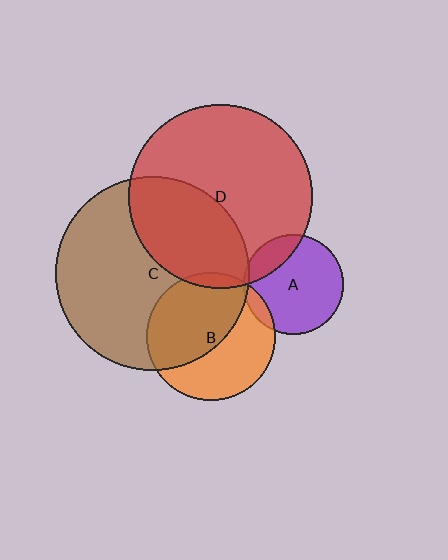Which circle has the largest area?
Circle C (brown).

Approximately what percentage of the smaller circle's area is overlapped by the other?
Approximately 5%.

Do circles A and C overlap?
Yes.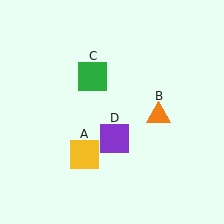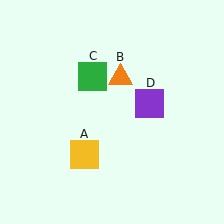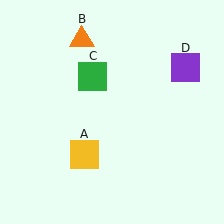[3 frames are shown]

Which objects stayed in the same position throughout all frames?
Yellow square (object A) and green square (object C) remained stationary.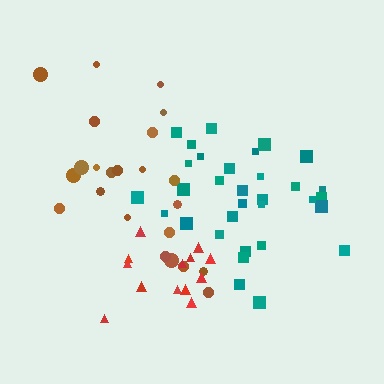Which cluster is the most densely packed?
Red.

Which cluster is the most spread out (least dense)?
Brown.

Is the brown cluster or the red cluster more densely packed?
Red.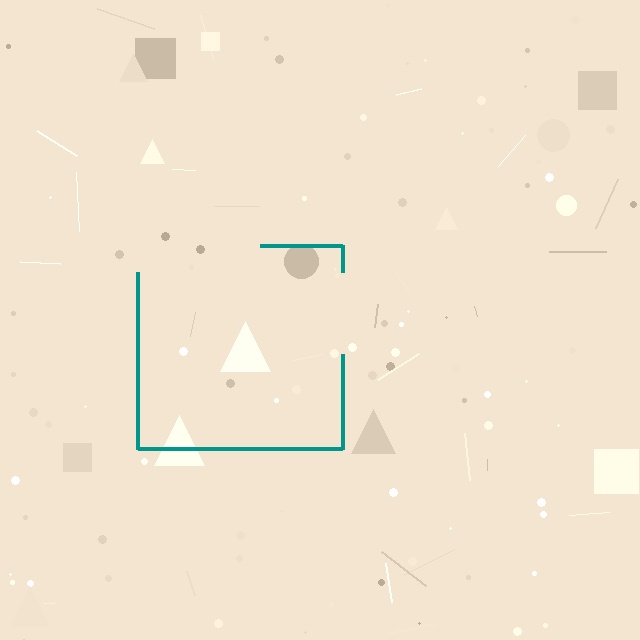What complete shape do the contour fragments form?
The contour fragments form a square.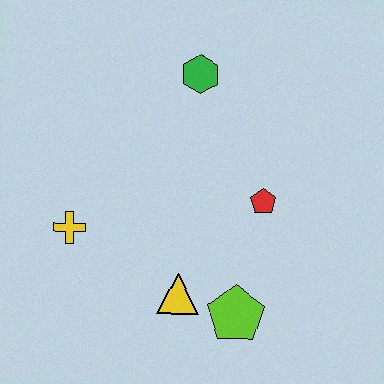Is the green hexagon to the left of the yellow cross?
No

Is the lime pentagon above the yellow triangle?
No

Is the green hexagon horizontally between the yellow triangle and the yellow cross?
No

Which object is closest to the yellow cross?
The yellow triangle is closest to the yellow cross.